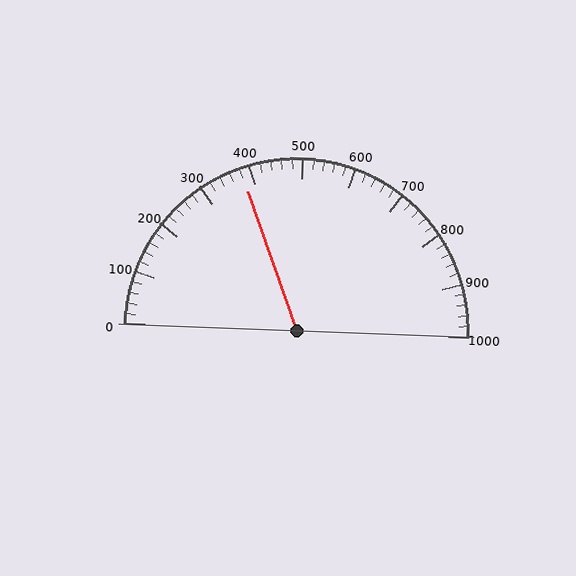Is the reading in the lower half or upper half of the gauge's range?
The reading is in the lower half of the range (0 to 1000).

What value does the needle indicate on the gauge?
The needle indicates approximately 380.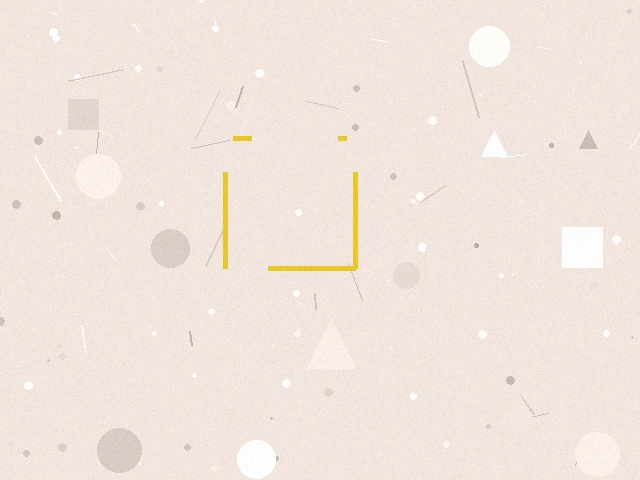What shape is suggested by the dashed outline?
The dashed outline suggests a square.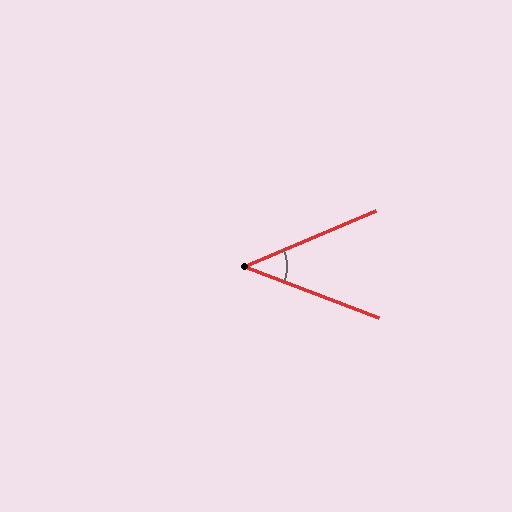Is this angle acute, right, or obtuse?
It is acute.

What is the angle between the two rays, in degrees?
Approximately 44 degrees.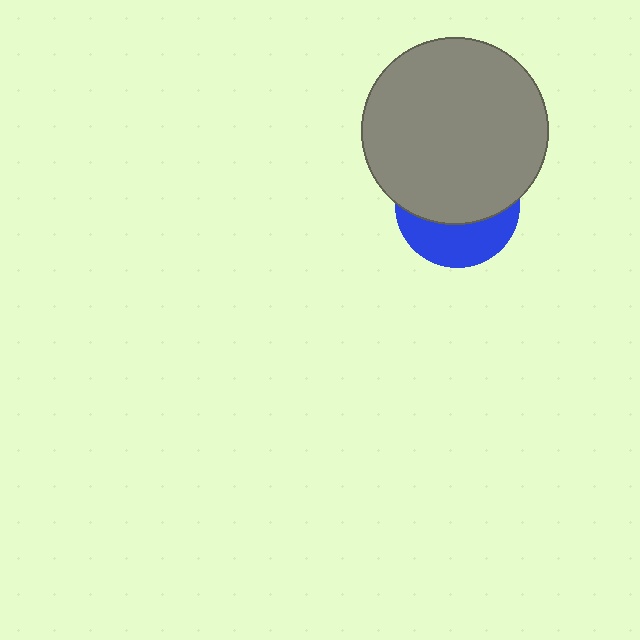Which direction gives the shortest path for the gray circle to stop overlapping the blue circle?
Moving up gives the shortest separation.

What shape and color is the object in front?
The object in front is a gray circle.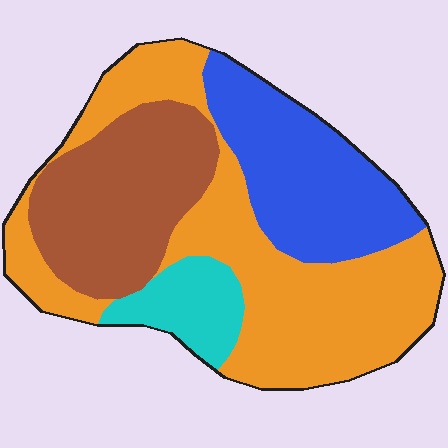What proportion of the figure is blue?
Blue covers roughly 25% of the figure.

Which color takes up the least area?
Cyan, at roughly 10%.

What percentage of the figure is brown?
Brown takes up about one quarter (1/4) of the figure.